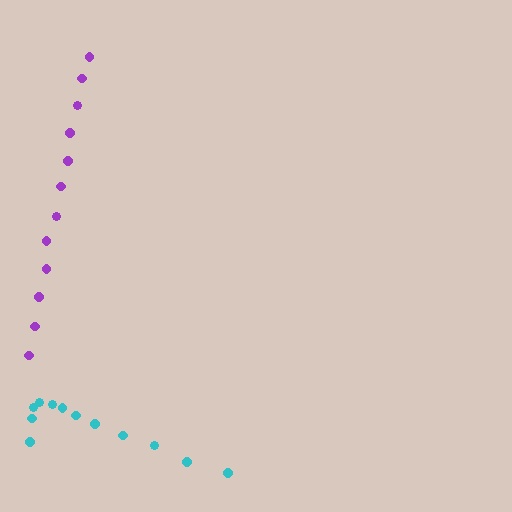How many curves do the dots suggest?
There are 2 distinct paths.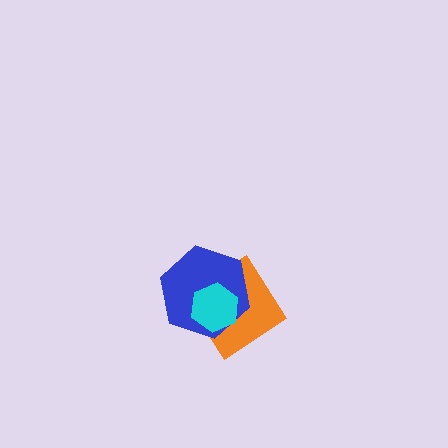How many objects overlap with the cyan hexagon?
2 objects overlap with the cyan hexagon.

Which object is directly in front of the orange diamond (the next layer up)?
The blue hexagon is directly in front of the orange diamond.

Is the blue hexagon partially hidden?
Yes, it is partially covered by another shape.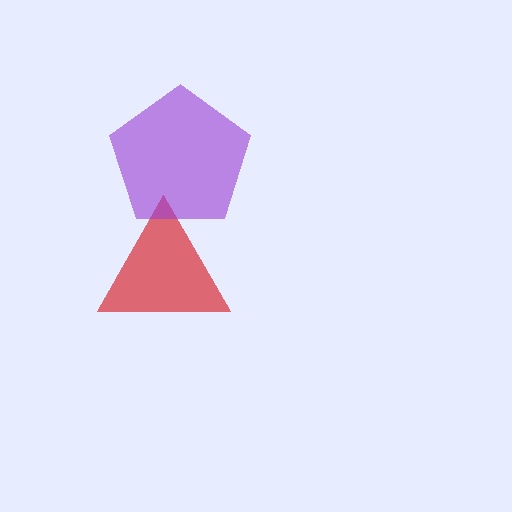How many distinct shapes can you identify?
There are 2 distinct shapes: a red triangle, a purple pentagon.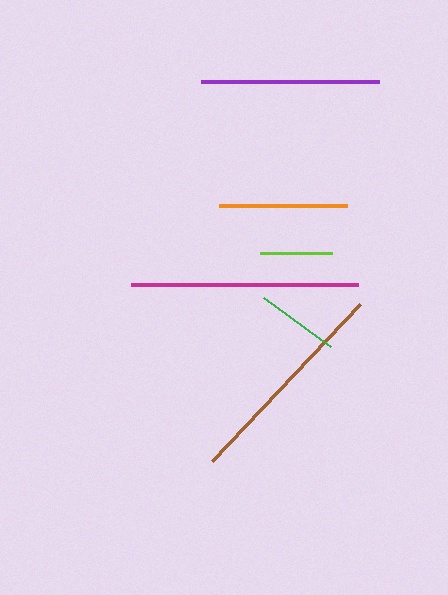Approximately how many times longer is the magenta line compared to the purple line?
The magenta line is approximately 1.3 times the length of the purple line.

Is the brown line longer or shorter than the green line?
The brown line is longer than the green line.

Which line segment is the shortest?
The lime line is the shortest at approximately 72 pixels.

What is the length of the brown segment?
The brown segment is approximately 216 pixels long.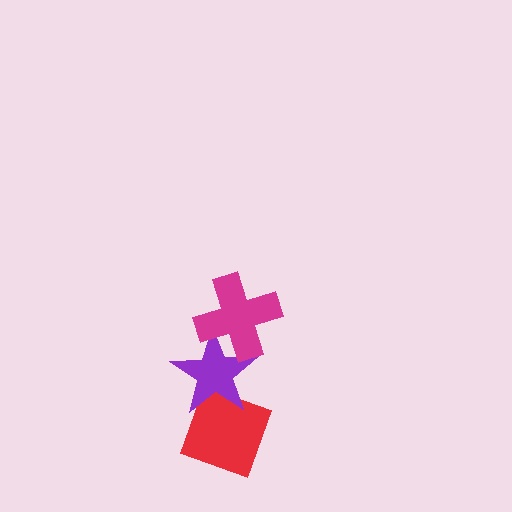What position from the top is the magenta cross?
The magenta cross is 1st from the top.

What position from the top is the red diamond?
The red diamond is 3rd from the top.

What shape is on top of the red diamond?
The purple star is on top of the red diamond.